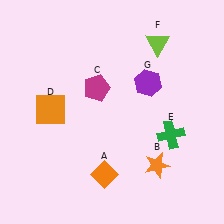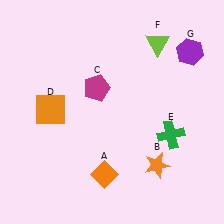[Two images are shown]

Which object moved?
The purple hexagon (G) moved right.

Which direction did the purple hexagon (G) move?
The purple hexagon (G) moved right.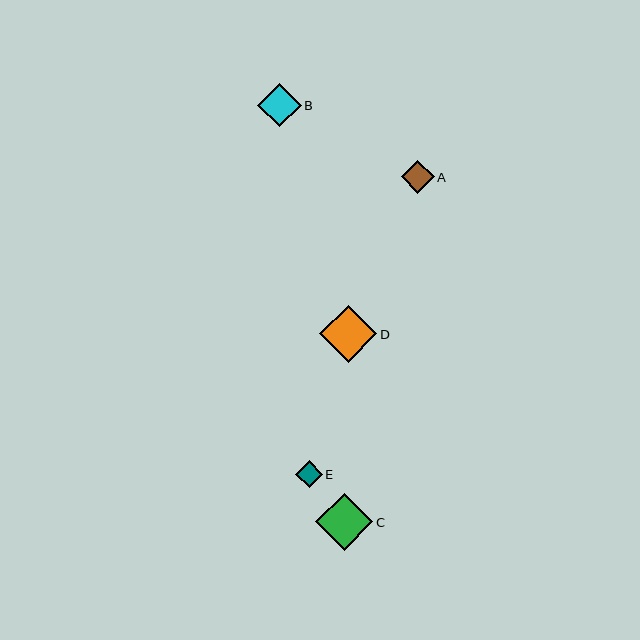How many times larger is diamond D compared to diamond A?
Diamond D is approximately 1.7 times the size of diamond A.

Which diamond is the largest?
Diamond D is the largest with a size of approximately 57 pixels.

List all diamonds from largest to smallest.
From largest to smallest: D, C, B, A, E.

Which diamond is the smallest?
Diamond E is the smallest with a size of approximately 26 pixels.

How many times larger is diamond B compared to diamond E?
Diamond B is approximately 1.6 times the size of diamond E.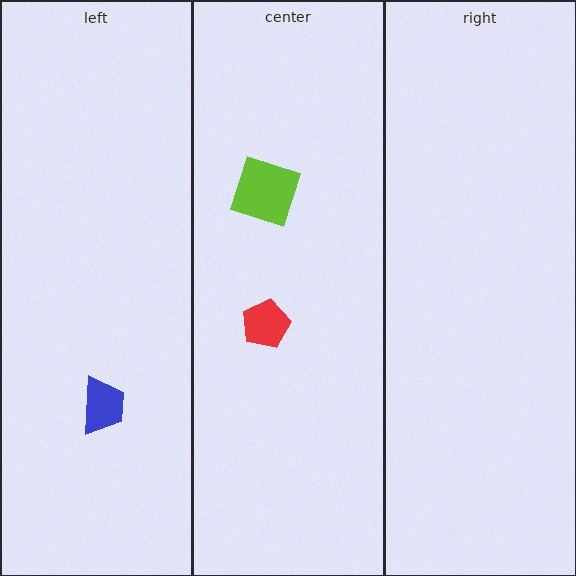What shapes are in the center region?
The lime square, the red pentagon.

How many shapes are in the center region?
2.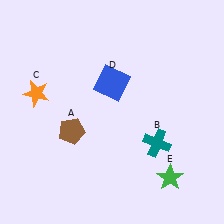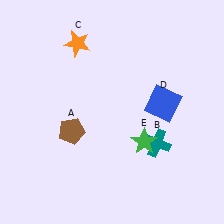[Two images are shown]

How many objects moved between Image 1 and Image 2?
3 objects moved between the two images.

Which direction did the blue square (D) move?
The blue square (D) moved right.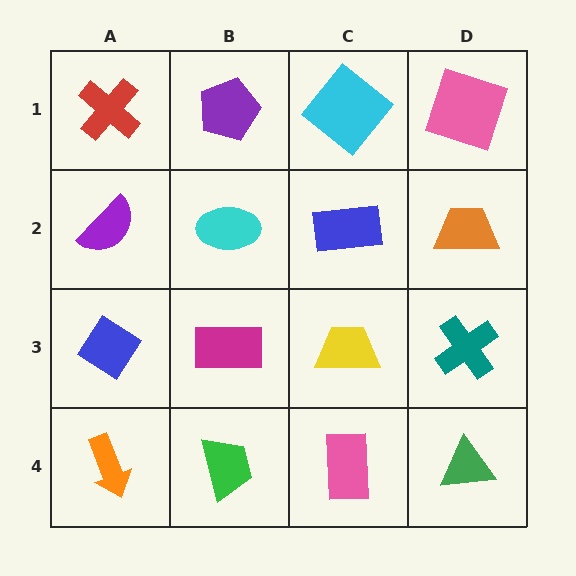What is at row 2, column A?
A purple semicircle.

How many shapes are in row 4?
4 shapes.